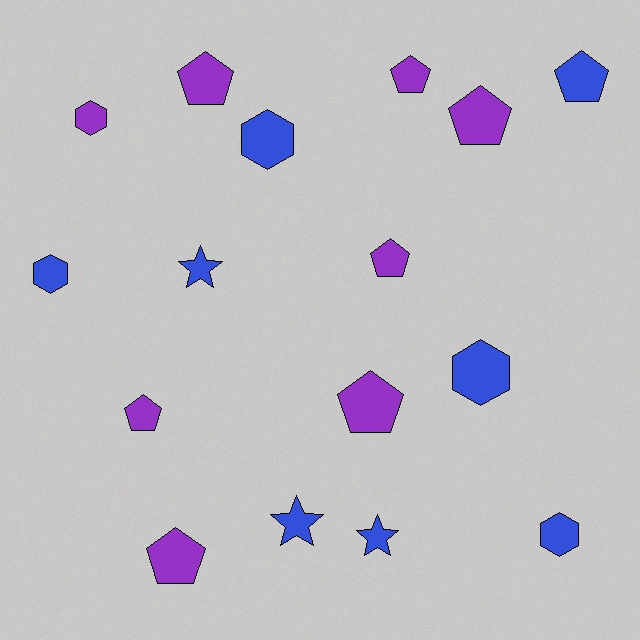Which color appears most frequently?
Purple, with 8 objects.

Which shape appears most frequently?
Pentagon, with 8 objects.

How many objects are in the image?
There are 16 objects.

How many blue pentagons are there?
There is 1 blue pentagon.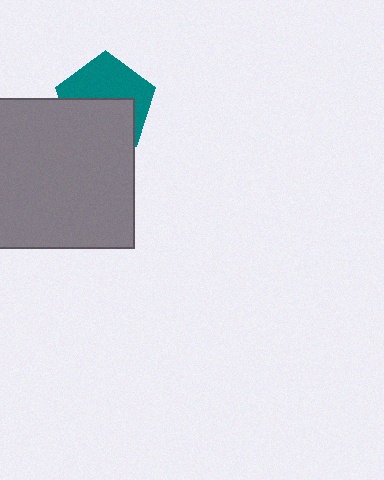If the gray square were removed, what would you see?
You would see the complete teal pentagon.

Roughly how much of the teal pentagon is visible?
About half of it is visible (roughly 49%).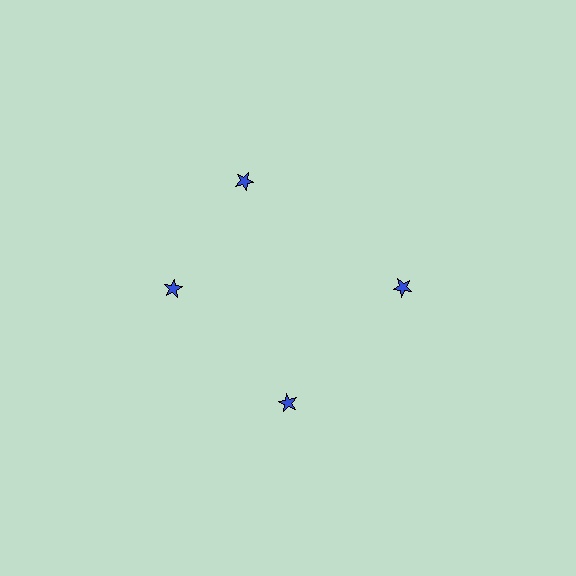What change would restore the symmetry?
The symmetry would be restored by rotating it back into even spacing with its neighbors so that all 4 stars sit at equal angles and equal distance from the center.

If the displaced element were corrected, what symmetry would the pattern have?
It would have 4-fold rotational symmetry — the pattern would map onto itself every 90 degrees.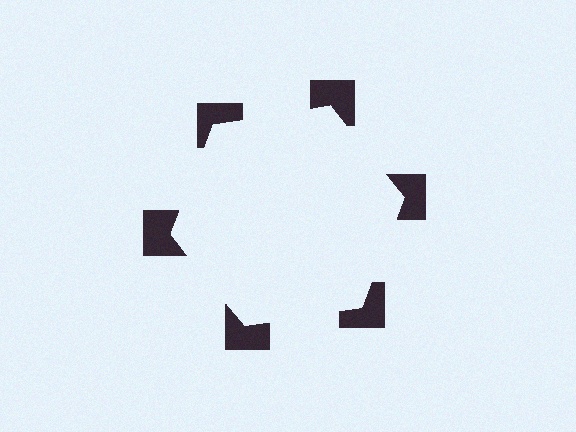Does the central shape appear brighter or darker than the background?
It typically appears slightly brighter than the background, even though no actual brightness change is drawn.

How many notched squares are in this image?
There are 6 — one at each vertex of the illusory hexagon.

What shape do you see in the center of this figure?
An illusory hexagon — its edges are inferred from the aligned wedge cuts in the notched squares, not physically drawn.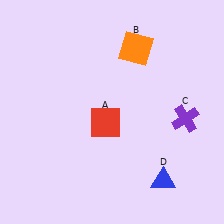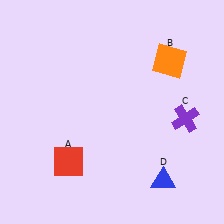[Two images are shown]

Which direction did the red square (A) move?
The red square (A) moved down.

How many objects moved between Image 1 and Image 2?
2 objects moved between the two images.